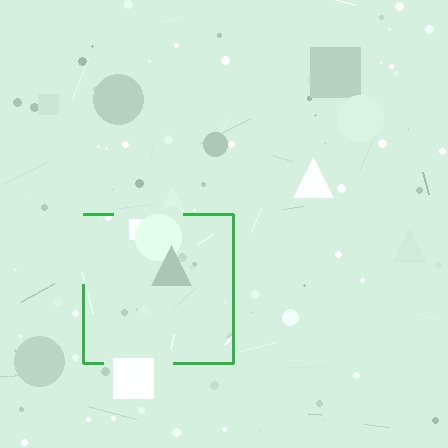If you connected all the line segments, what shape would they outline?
They would outline a square.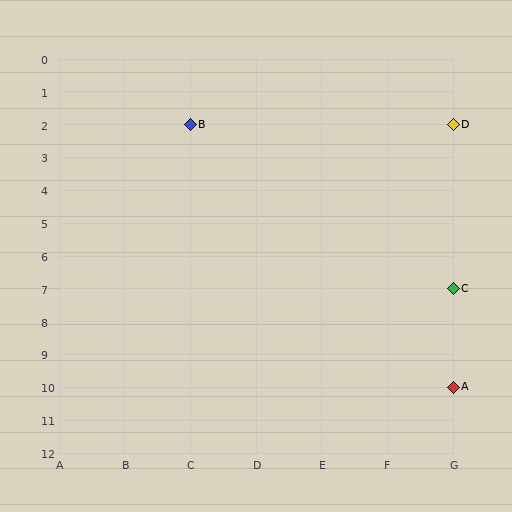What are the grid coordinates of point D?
Point D is at grid coordinates (G, 2).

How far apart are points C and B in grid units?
Points C and B are 4 columns and 5 rows apart (about 6.4 grid units diagonally).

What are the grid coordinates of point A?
Point A is at grid coordinates (G, 10).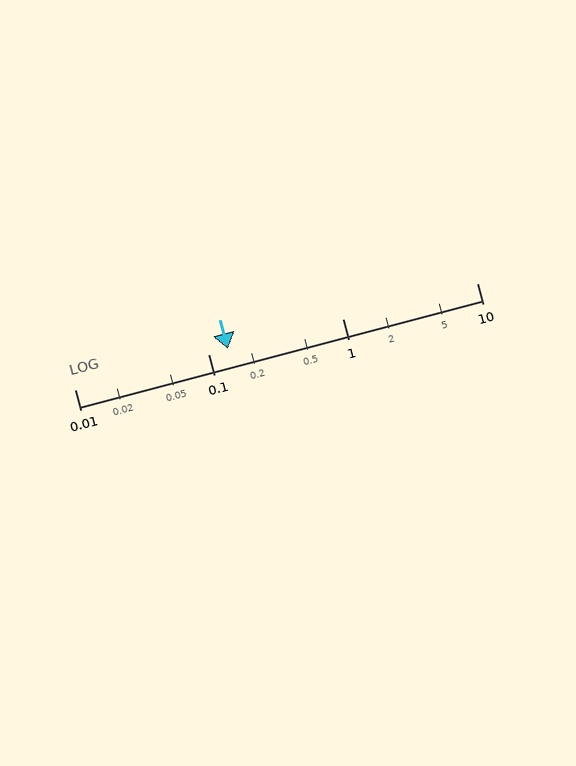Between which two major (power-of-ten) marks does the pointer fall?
The pointer is between 0.1 and 1.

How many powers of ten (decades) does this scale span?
The scale spans 3 decades, from 0.01 to 10.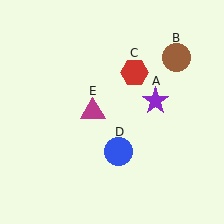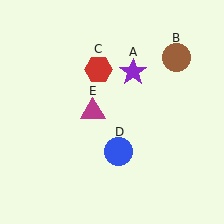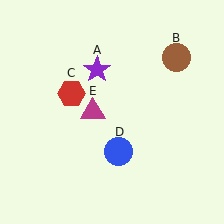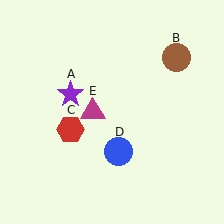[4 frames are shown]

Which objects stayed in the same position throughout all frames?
Brown circle (object B) and blue circle (object D) and magenta triangle (object E) remained stationary.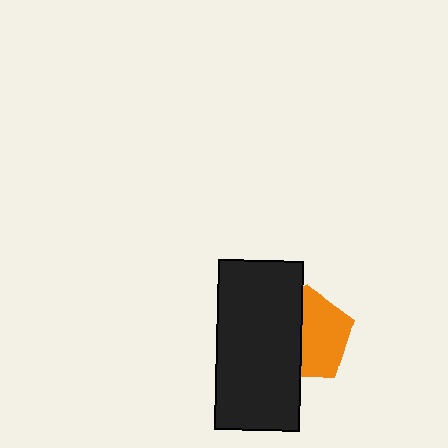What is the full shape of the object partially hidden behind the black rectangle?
The partially hidden object is an orange pentagon.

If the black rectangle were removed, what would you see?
You would see the complete orange pentagon.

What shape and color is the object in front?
The object in front is a black rectangle.